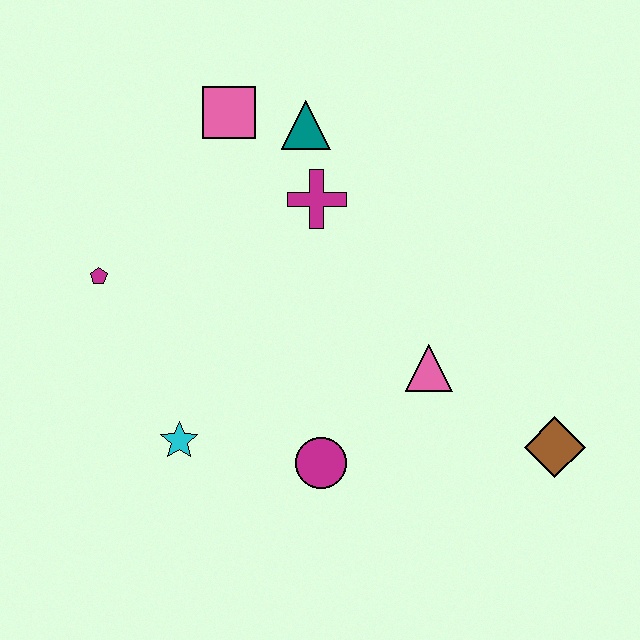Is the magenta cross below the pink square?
Yes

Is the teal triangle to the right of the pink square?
Yes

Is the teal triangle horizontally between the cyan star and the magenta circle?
Yes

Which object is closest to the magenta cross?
The teal triangle is closest to the magenta cross.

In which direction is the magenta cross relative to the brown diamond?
The magenta cross is above the brown diamond.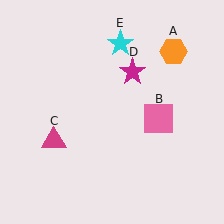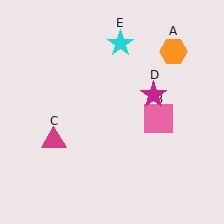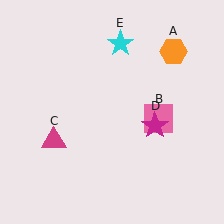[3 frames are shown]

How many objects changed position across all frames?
1 object changed position: magenta star (object D).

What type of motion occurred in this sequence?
The magenta star (object D) rotated clockwise around the center of the scene.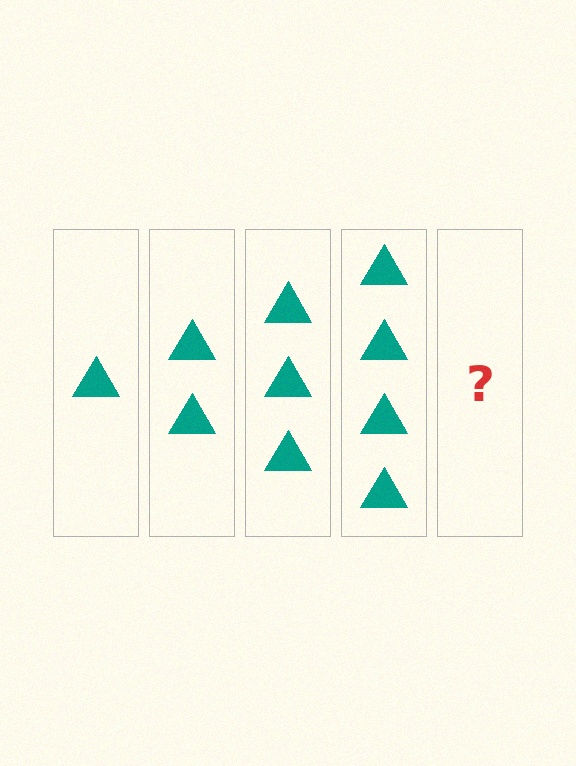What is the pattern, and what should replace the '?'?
The pattern is that each step adds one more triangle. The '?' should be 5 triangles.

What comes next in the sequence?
The next element should be 5 triangles.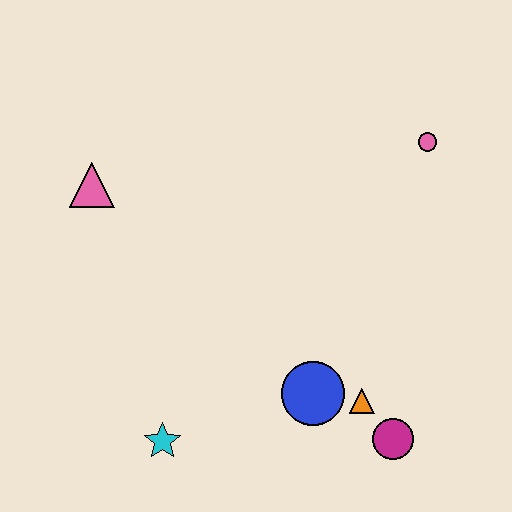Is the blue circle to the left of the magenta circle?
Yes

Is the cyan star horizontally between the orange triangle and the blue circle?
No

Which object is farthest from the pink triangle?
The magenta circle is farthest from the pink triangle.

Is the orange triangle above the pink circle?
No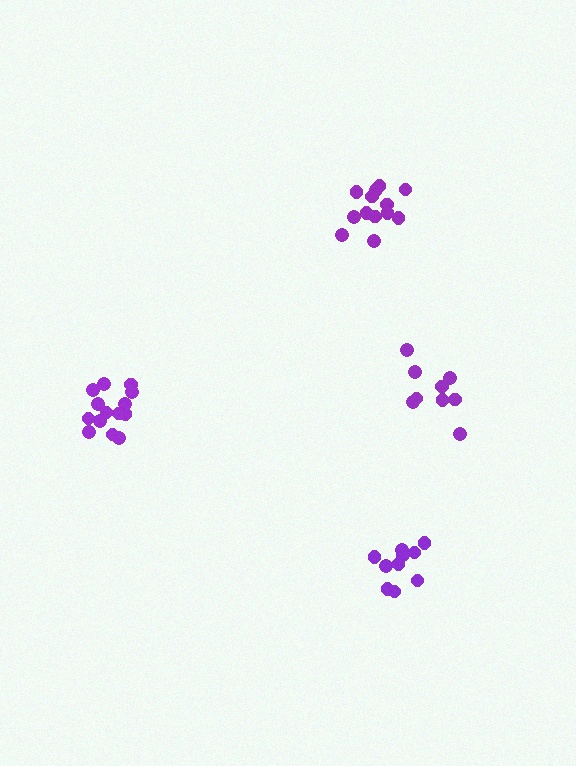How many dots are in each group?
Group 1: 13 dots, Group 2: 9 dots, Group 3: 14 dots, Group 4: 10 dots (46 total).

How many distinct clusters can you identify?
There are 4 distinct clusters.